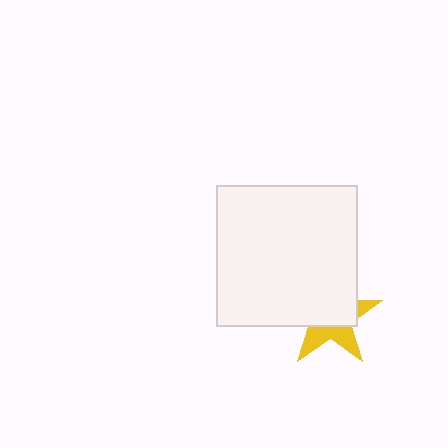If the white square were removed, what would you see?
You would see the complete yellow star.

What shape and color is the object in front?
The object in front is a white square.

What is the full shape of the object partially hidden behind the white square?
The partially hidden object is a yellow star.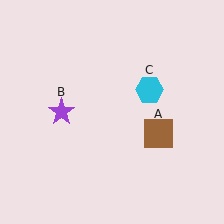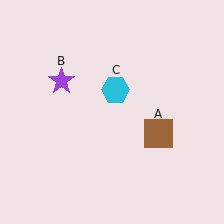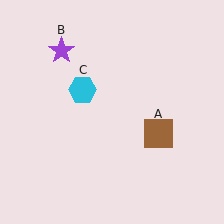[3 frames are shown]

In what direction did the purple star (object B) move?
The purple star (object B) moved up.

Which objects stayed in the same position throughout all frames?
Brown square (object A) remained stationary.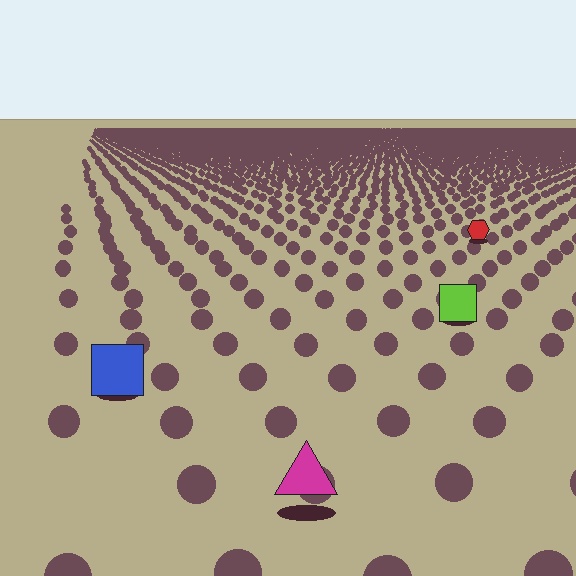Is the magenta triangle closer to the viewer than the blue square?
Yes. The magenta triangle is closer — you can tell from the texture gradient: the ground texture is coarser near it.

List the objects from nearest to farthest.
From nearest to farthest: the magenta triangle, the blue square, the lime square, the red hexagon.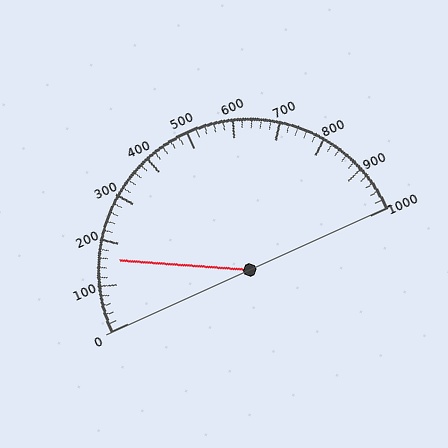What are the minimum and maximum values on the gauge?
The gauge ranges from 0 to 1000.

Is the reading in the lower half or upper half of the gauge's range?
The reading is in the lower half of the range (0 to 1000).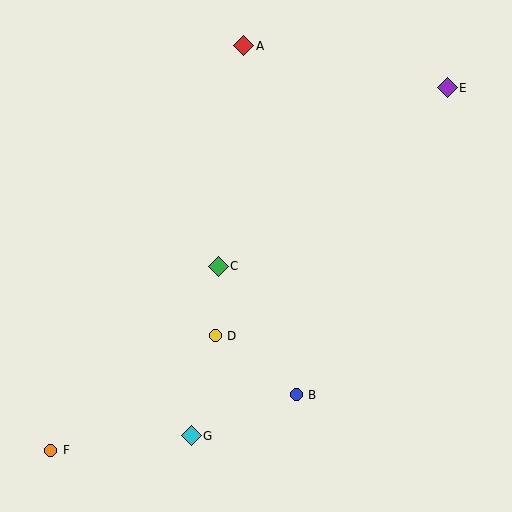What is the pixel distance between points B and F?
The distance between B and F is 252 pixels.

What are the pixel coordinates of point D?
Point D is at (215, 336).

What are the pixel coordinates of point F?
Point F is at (51, 450).